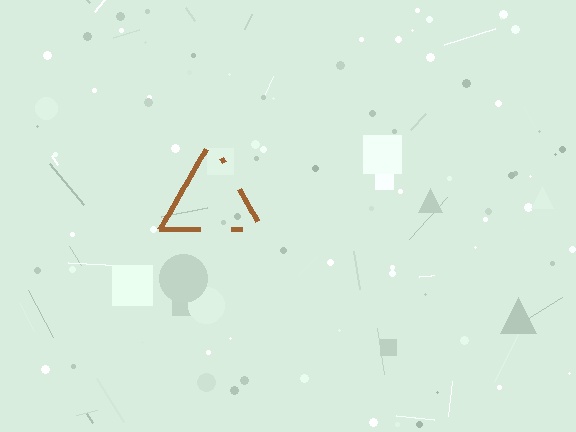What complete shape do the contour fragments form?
The contour fragments form a triangle.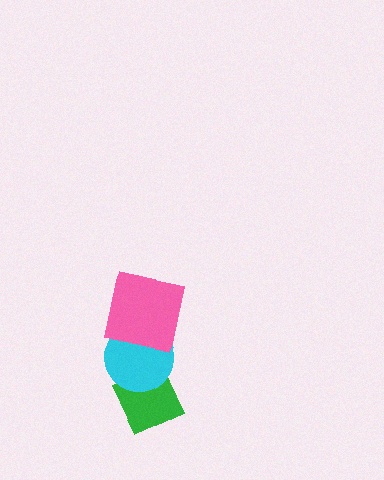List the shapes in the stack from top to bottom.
From top to bottom: the pink square, the cyan circle, the green diamond.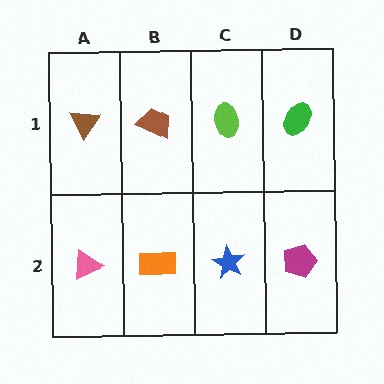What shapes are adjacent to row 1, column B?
An orange rectangle (row 2, column B), a brown triangle (row 1, column A), a lime ellipse (row 1, column C).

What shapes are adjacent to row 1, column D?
A magenta pentagon (row 2, column D), a lime ellipse (row 1, column C).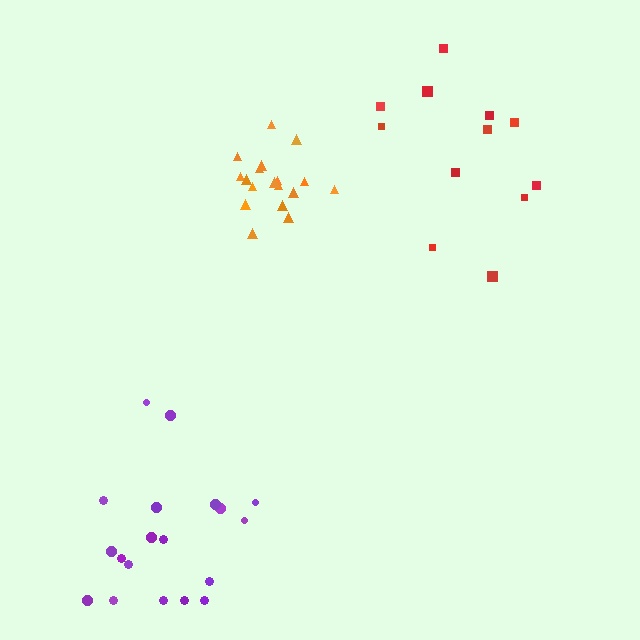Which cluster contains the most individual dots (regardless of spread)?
Purple (19).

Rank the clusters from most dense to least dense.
orange, purple, red.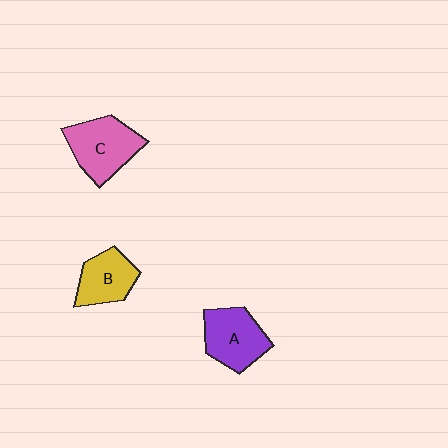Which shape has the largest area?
Shape C (pink).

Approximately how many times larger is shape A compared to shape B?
Approximately 1.2 times.